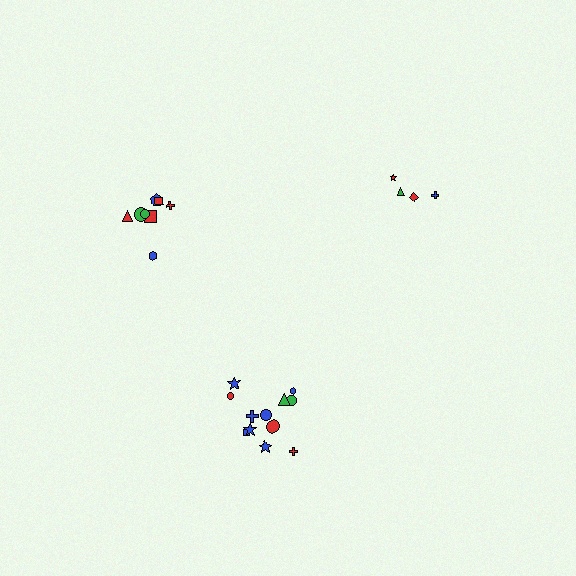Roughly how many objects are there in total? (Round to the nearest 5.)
Roughly 25 objects in total.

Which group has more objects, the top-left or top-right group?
The top-left group.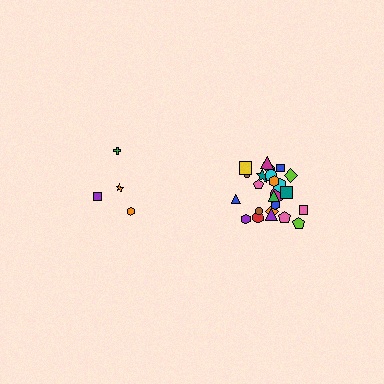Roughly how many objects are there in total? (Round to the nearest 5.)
Roughly 30 objects in total.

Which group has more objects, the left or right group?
The right group.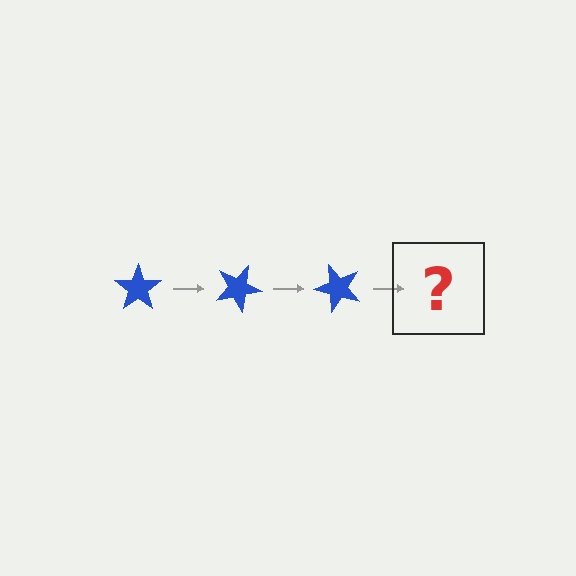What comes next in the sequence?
The next element should be a blue star rotated 75 degrees.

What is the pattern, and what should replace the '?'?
The pattern is that the star rotates 25 degrees each step. The '?' should be a blue star rotated 75 degrees.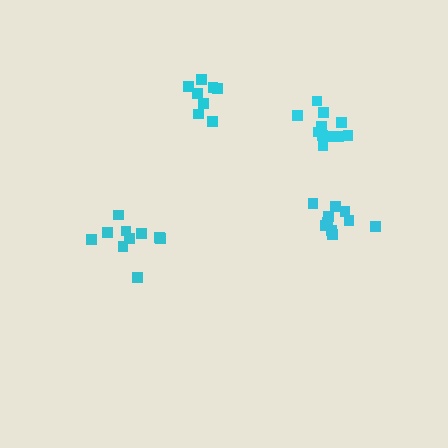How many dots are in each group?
Group 1: 10 dots, Group 2: 11 dots, Group 3: 8 dots, Group 4: 10 dots (39 total).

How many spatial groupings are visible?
There are 4 spatial groupings.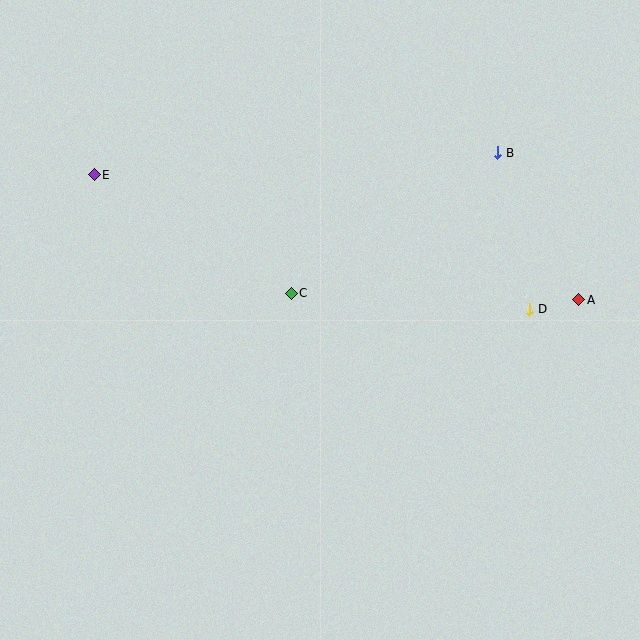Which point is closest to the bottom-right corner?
Point A is closest to the bottom-right corner.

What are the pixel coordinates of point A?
Point A is at (579, 300).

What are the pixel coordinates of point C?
Point C is at (291, 293).